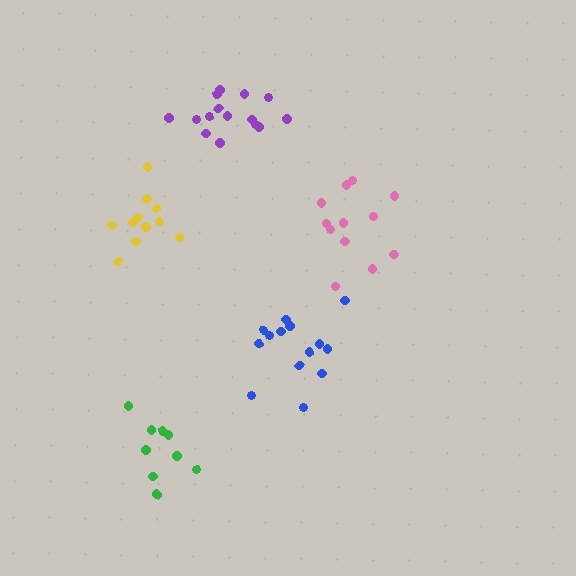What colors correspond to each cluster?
The clusters are colored: blue, pink, purple, green, yellow.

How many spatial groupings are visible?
There are 5 spatial groupings.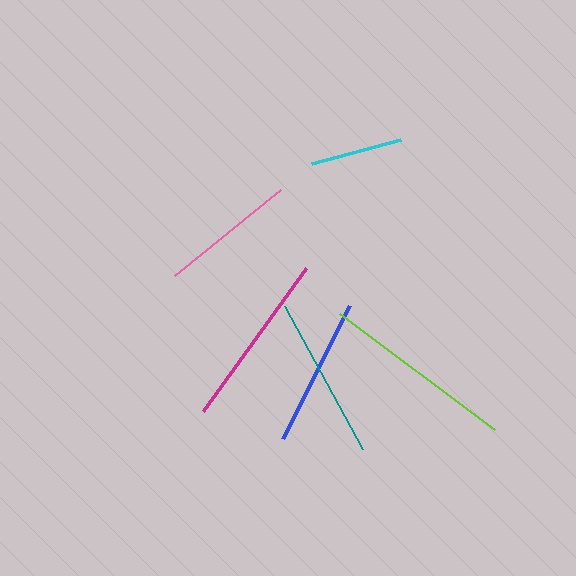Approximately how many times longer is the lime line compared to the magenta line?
The lime line is approximately 1.1 times the length of the magenta line.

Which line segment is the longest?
The lime line is the longest at approximately 194 pixels.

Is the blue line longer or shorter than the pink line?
The blue line is longer than the pink line.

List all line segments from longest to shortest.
From longest to shortest: lime, magenta, teal, blue, pink, cyan.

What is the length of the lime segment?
The lime segment is approximately 194 pixels long.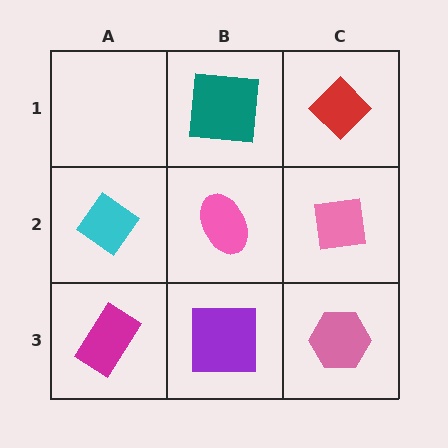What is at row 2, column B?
A pink ellipse.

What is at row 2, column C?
A pink square.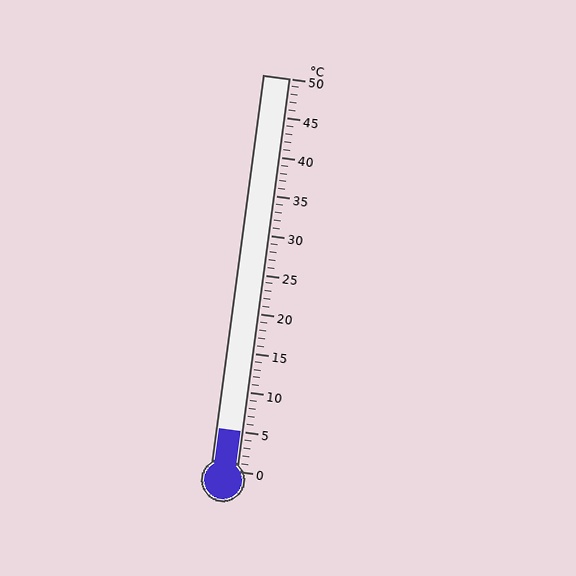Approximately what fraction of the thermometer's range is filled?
The thermometer is filled to approximately 10% of its range.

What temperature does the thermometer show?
The thermometer shows approximately 5°C.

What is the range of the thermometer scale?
The thermometer scale ranges from 0°C to 50°C.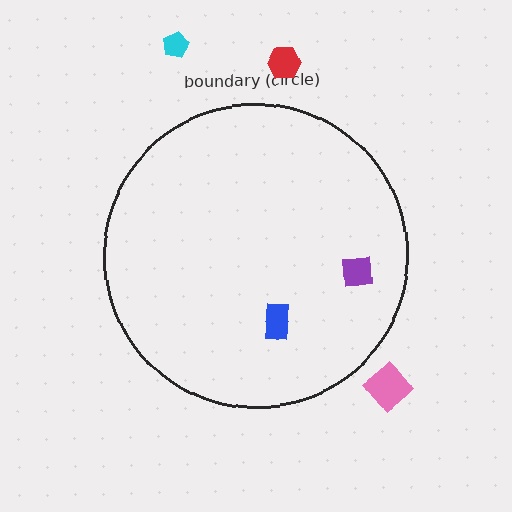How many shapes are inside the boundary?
2 inside, 3 outside.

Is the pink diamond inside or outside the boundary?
Outside.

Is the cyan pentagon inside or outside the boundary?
Outside.